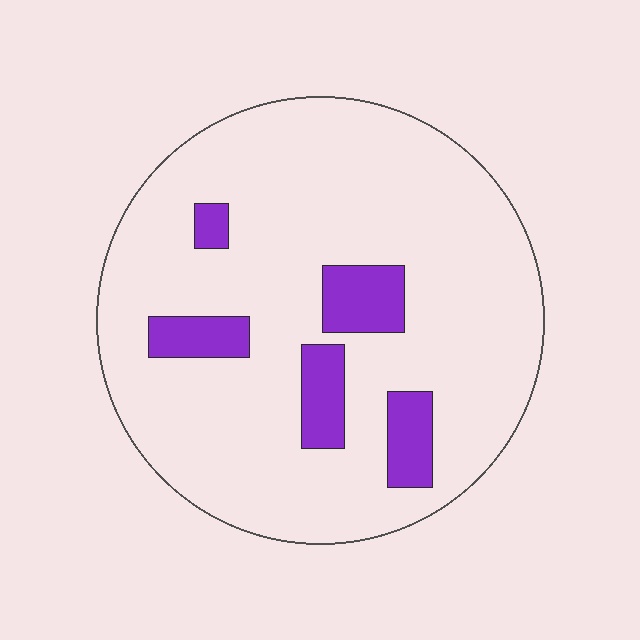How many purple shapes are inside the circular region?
5.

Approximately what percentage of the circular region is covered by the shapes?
Approximately 15%.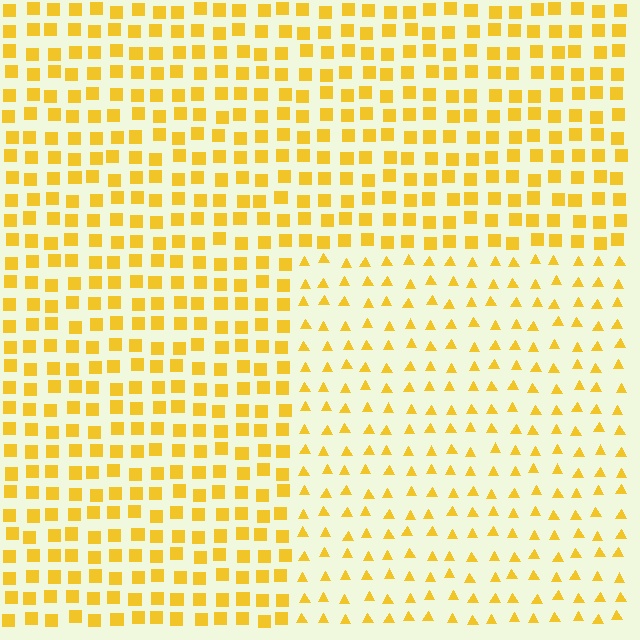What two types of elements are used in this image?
The image uses triangles inside the rectangle region and squares outside it.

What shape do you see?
I see a rectangle.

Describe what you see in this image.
The image is filled with small yellow elements arranged in a uniform grid. A rectangle-shaped region contains triangles, while the surrounding area contains squares. The boundary is defined purely by the change in element shape.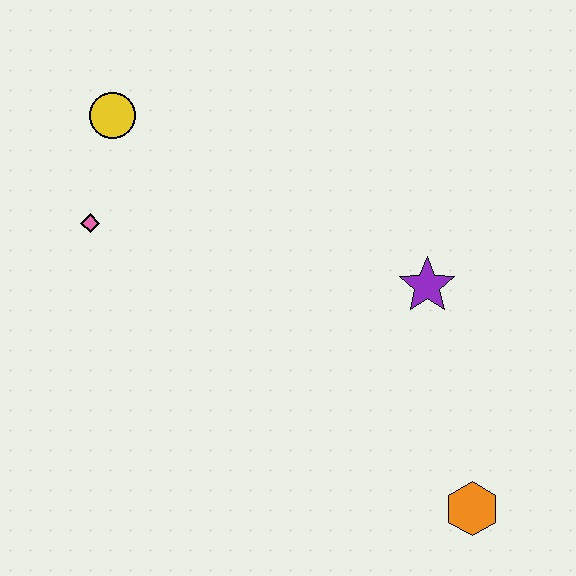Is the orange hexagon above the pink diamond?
No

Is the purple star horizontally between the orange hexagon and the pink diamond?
Yes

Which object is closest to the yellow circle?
The pink diamond is closest to the yellow circle.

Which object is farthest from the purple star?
The yellow circle is farthest from the purple star.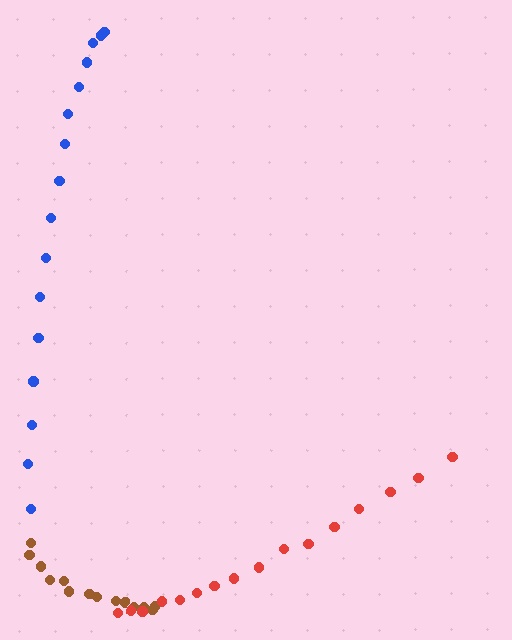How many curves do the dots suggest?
There are 3 distinct paths.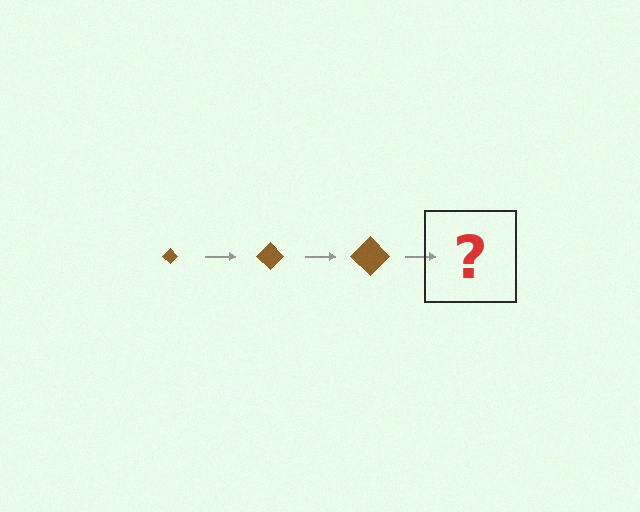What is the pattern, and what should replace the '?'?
The pattern is that the diamond gets progressively larger each step. The '?' should be a brown diamond, larger than the previous one.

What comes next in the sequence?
The next element should be a brown diamond, larger than the previous one.